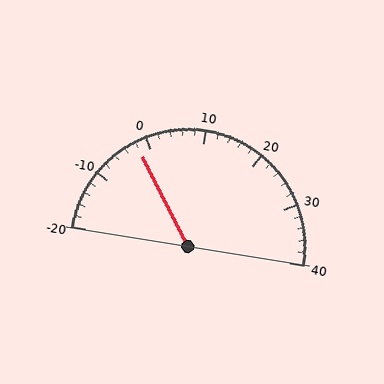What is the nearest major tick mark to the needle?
The nearest major tick mark is 0.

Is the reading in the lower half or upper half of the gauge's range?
The reading is in the lower half of the range (-20 to 40).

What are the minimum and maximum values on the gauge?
The gauge ranges from -20 to 40.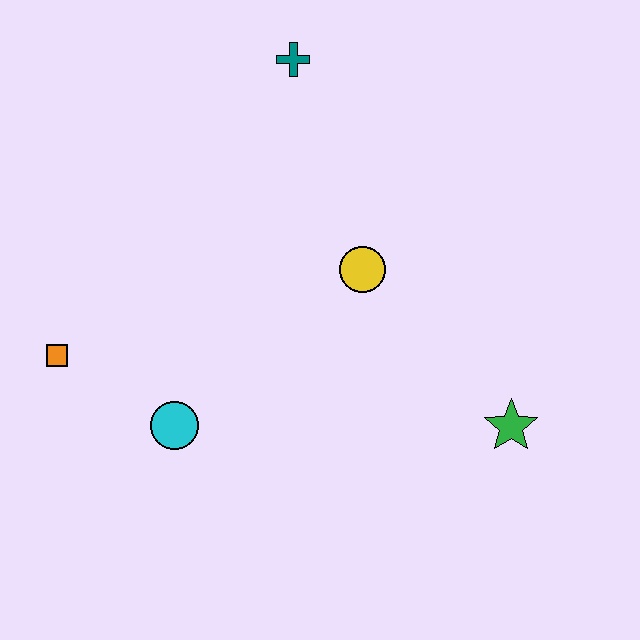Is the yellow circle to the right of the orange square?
Yes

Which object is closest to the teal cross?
The yellow circle is closest to the teal cross.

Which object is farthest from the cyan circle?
The teal cross is farthest from the cyan circle.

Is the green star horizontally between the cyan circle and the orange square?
No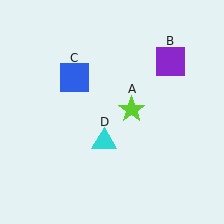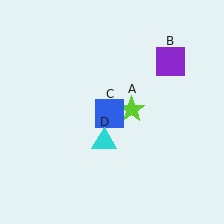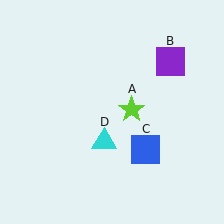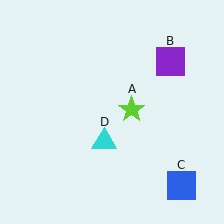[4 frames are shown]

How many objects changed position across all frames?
1 object changed position: blue square (object C).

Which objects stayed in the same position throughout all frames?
Lime star (object A) and purple square (object B) and cyan triangle (object D) remained stationary.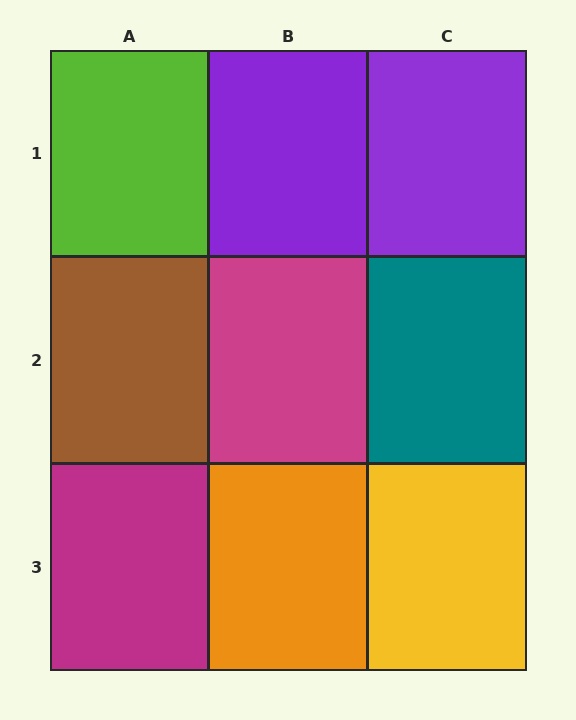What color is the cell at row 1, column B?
Purple.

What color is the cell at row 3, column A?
Magenta.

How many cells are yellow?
1 cell is yellow.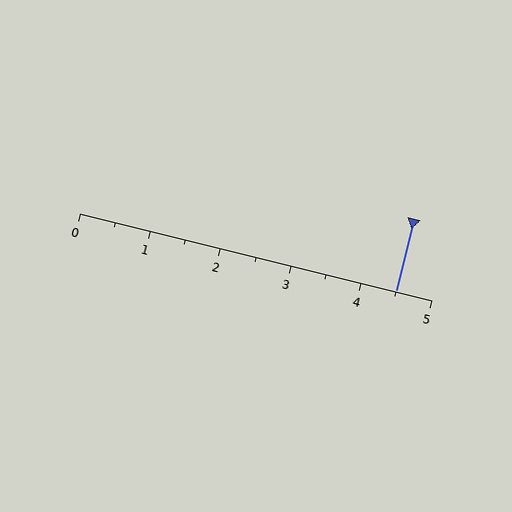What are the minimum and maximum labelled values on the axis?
The axis runs from 0 to 5.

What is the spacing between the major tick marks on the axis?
The major ticks are spaced 1 apart.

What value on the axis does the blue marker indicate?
The marker indicates approximately 4.5.